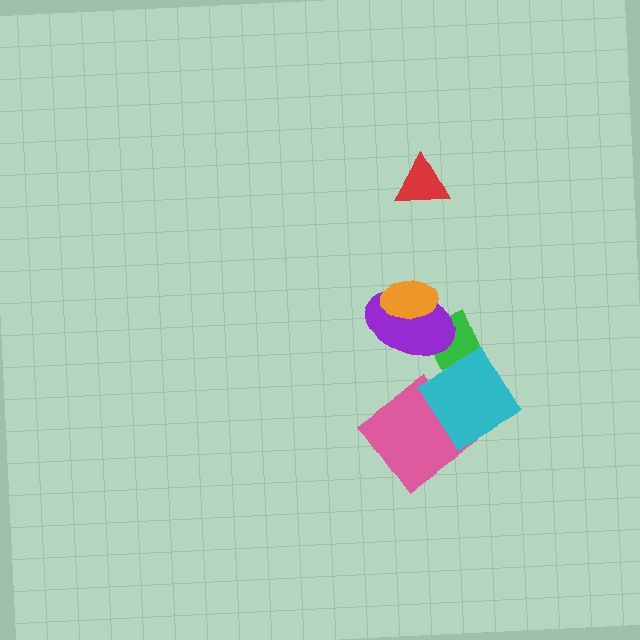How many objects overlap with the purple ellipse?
2 objects overlap with the purple ellipse.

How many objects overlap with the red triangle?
0 objects overlap with the red triangle.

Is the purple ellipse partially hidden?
Yes, it is partially covered by another shape.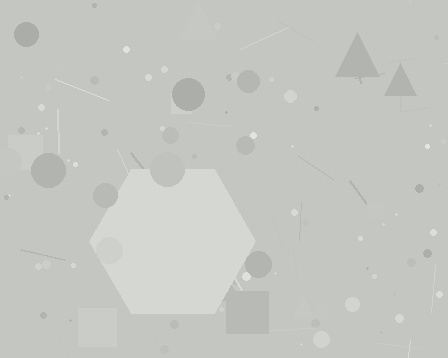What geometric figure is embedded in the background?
A hexagon is embedded in the background.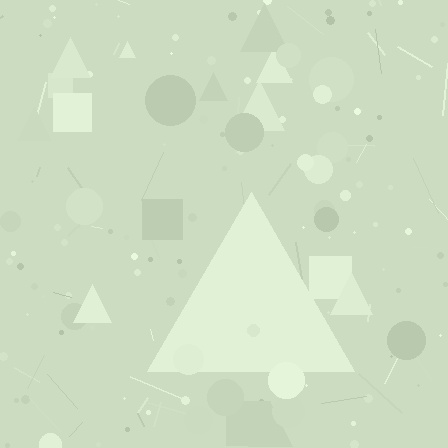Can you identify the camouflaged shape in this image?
The camouflaged shape is a triangle.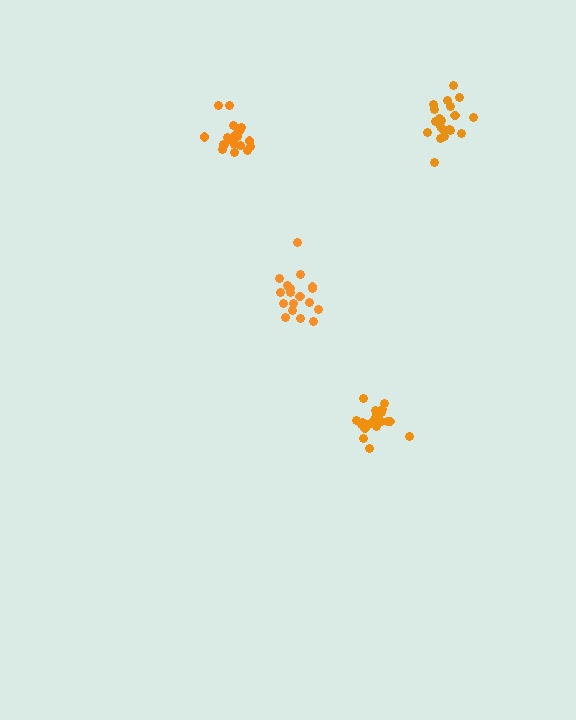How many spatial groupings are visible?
There are 4 spatial groupings.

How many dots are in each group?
Group 1: 20 dots, Group 2: 19 dots, Group 3: 21 dots, Group 4: 21 dots (81 total).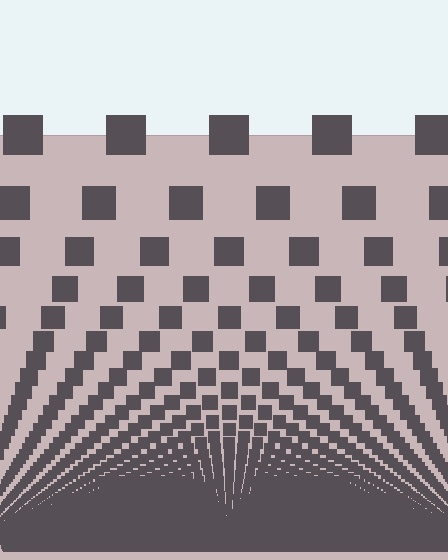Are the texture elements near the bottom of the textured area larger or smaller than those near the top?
Smaller. The gradient is inverted — elements near the bottom are smaller and denser.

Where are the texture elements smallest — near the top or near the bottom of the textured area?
Near the bottom.